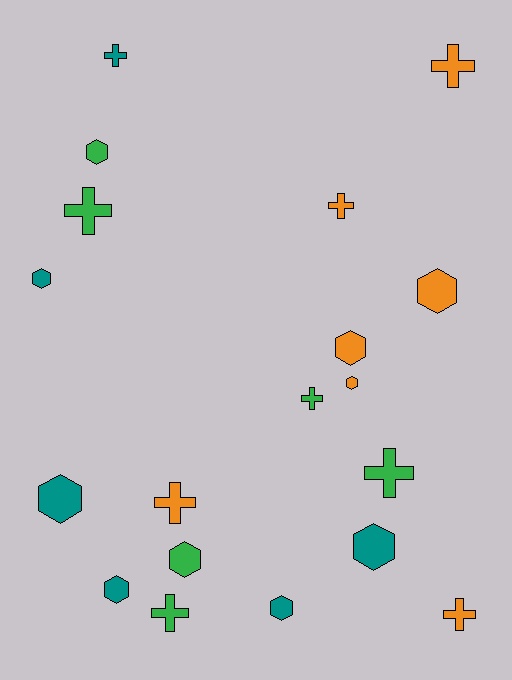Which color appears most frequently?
Orange, with 7 objects.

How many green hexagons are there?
There are 2 green hexagons.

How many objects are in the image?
There are 19 objects.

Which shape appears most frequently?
Hexagon, with 10 objects.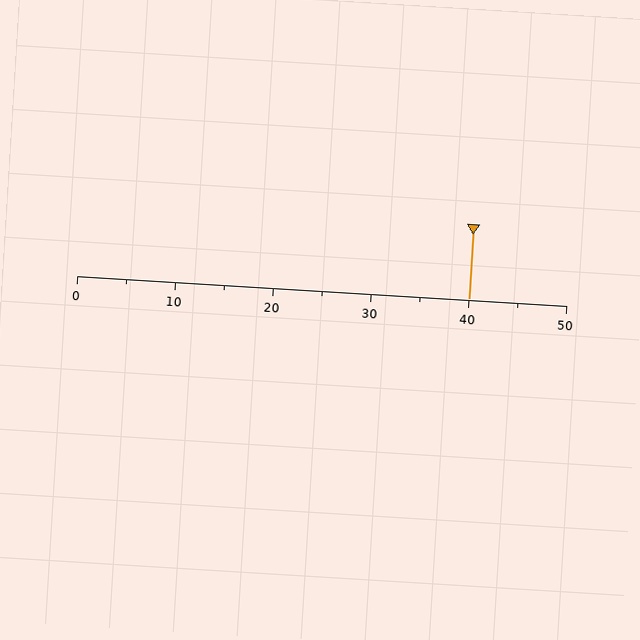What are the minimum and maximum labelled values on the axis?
The axis runs from 0 to 50.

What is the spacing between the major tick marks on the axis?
The major ticks are spaced 10 apart.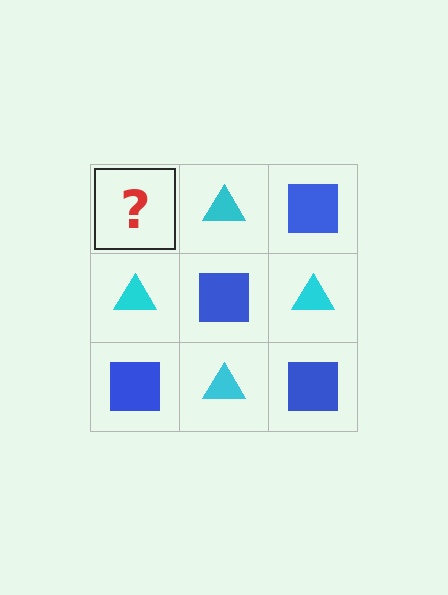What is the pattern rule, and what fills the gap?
The rule is that it alternates blue square and cyan triangle in a checkerboard pattern. The gap should be filled with a blue square.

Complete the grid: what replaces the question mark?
The question mark should be replaced with a blue square.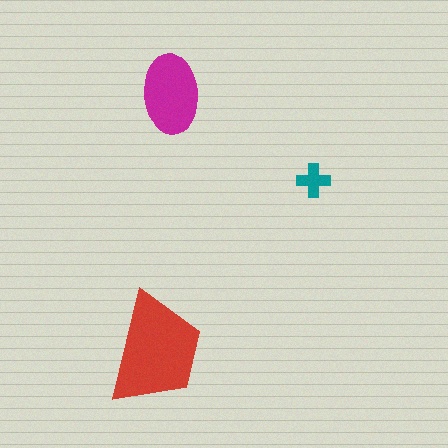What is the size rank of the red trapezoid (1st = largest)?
1st.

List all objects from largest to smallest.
The red trapezoid, the magenta ellipse, the teal cross.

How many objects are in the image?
There are 3 objects in the image.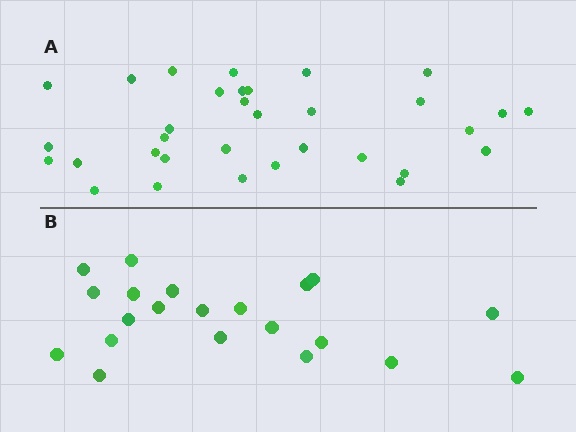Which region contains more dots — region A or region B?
Region A (the top region) has more dots.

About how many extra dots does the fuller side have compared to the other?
Region A has roughly 12 or so more dots than region B.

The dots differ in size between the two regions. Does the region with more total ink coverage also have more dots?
No. Region B has more total ink coverage because its dots are larger, but region A actually contains more individual dots. Total area can be misleading — the number of items is what matters here.